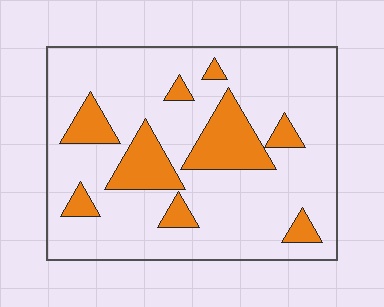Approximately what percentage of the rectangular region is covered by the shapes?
Approximately 20%.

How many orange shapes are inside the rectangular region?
9.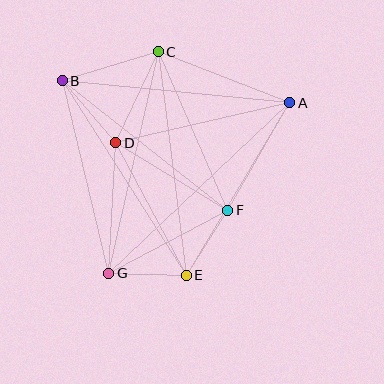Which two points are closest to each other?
Points E and F are closest to each other.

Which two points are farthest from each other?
Points A and G are farthest from each other.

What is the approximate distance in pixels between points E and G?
The distance between E and G is approximately 77 pixels.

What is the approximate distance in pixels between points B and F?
The distance between B and F is approximately 210 pixels.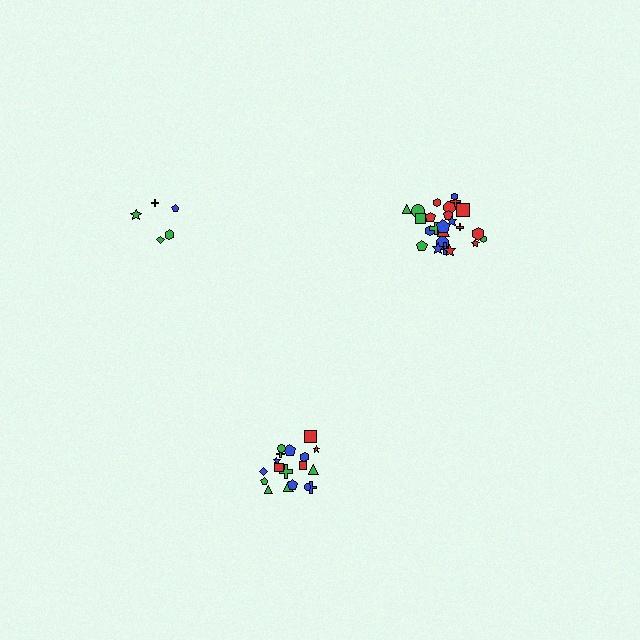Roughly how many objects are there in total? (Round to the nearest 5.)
Roughly 50 objects in total.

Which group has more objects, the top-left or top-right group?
The top-right group.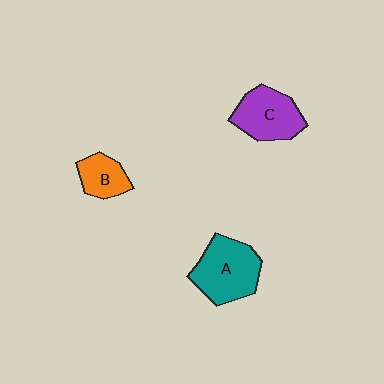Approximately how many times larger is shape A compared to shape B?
Approximately 1.9 times.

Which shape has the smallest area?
Shape B (orange).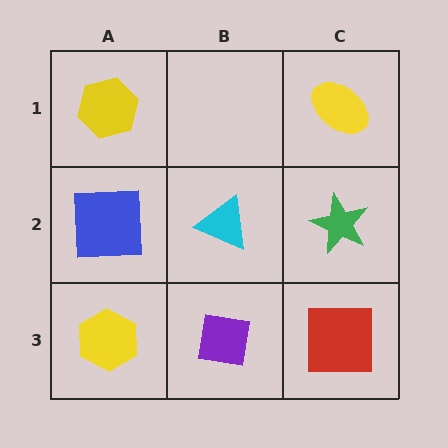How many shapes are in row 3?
3 shapes.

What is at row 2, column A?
A blue square.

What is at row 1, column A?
A yellow hexagon.